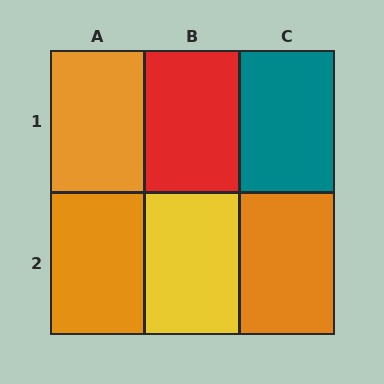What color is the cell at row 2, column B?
Yellow.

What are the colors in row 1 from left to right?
Orange, red, teal.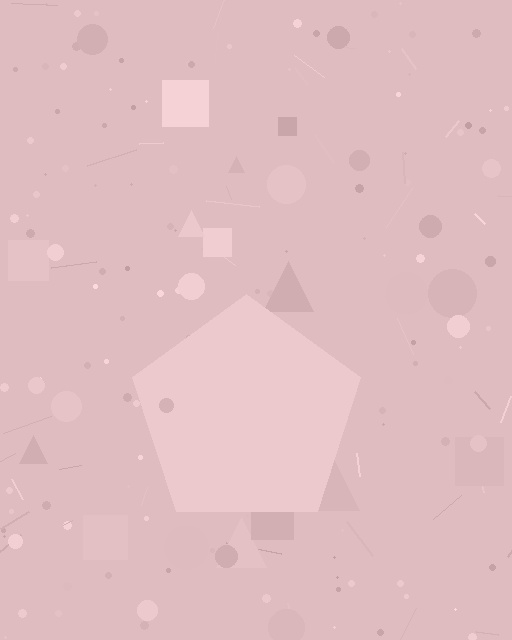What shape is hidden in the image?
A pentagon is hidden in the image.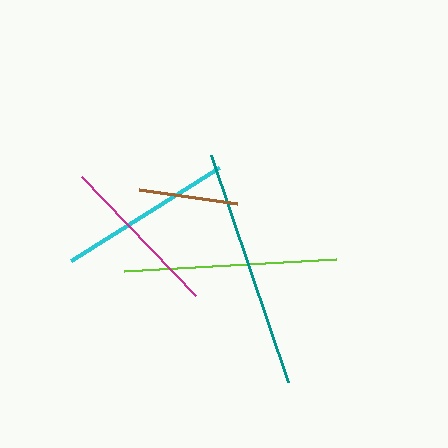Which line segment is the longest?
The teal line is the longest at approximately 240 pixels.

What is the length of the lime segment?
The lime segment is approximately 212 pixels long.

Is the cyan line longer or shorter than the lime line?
The lime line is longer than the cyan line.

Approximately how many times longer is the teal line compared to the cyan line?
The teal line is approximately 1.4 times the length of the cyan line.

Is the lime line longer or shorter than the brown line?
The lime line is longer than the brown line.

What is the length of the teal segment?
The teal segment is approximately 240 pixels long.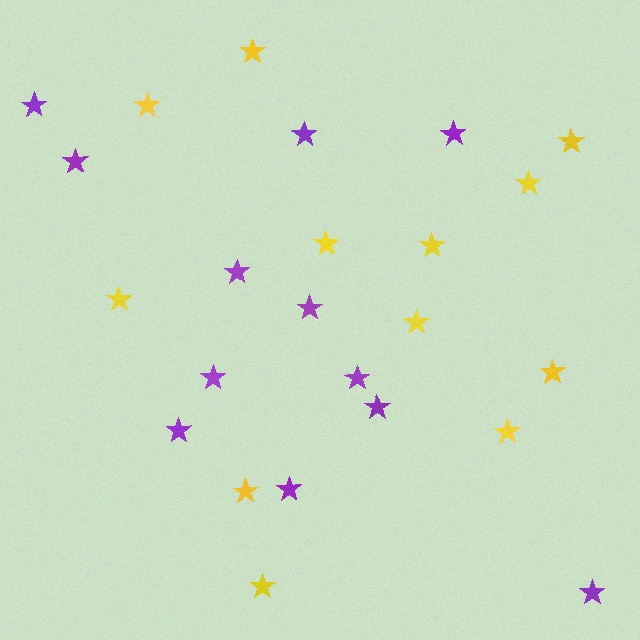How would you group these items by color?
There are 2 groups: one group of yellow stars (12) and one group of purple stars (12).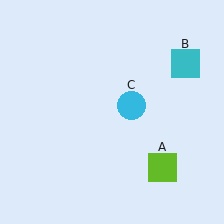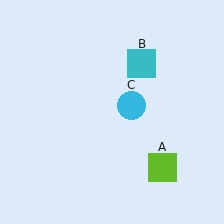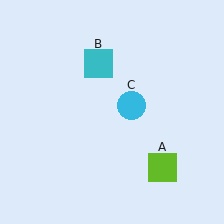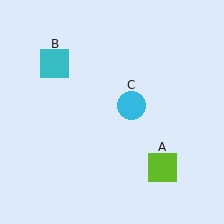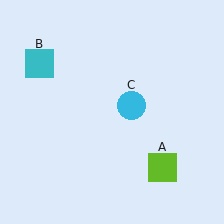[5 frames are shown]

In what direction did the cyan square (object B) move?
The cyan square (object B) moved left.